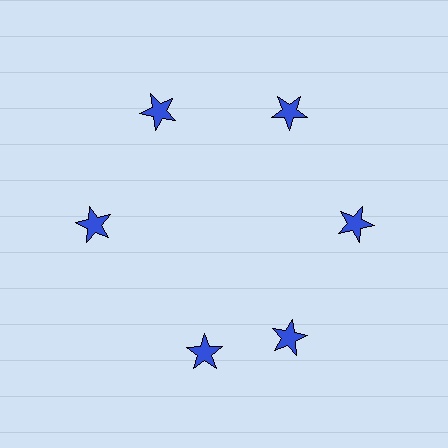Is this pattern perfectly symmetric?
No. The 6 blue stars are arranged in a ring, but one element near the 7 o'clock position is rotated out of alignment along the ring, breaking the 6-fold rotational symmetry.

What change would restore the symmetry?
The symmetry would be restored by rotating it back into even spacing with its neighbors so that all 6 stars sit at equal angles and equal distance from the center.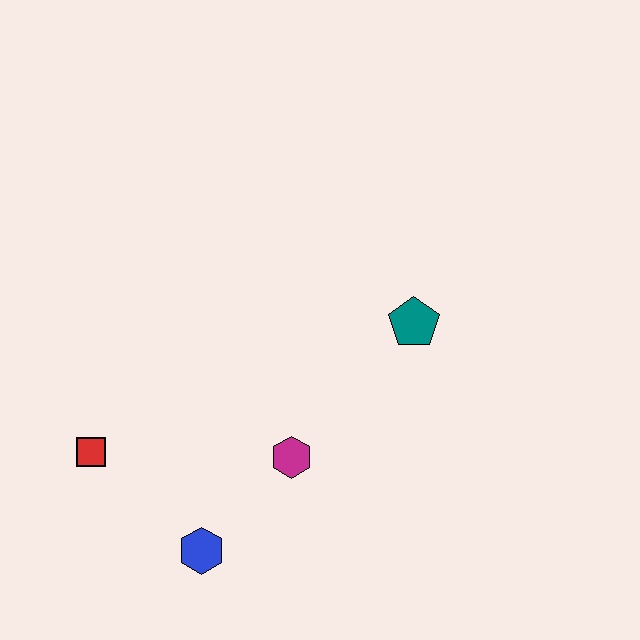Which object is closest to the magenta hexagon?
The blue hexagon is closest to the magenta hexagon.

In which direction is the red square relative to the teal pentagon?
The red square is to the left of the teal pentagon.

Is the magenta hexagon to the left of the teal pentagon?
Yes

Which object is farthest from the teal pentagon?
The red square is farthest from the teal pentagon.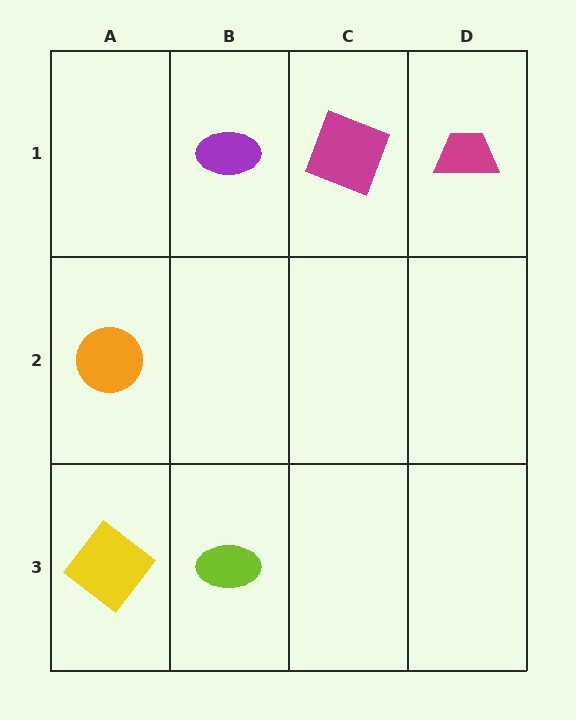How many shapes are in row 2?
1 shape.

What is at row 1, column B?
A purple ellipse.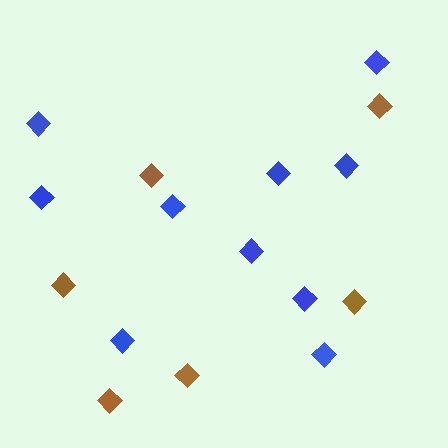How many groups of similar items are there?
There are 2 groups: one group of blue diamonds (10) and one group of brown diamonds (6).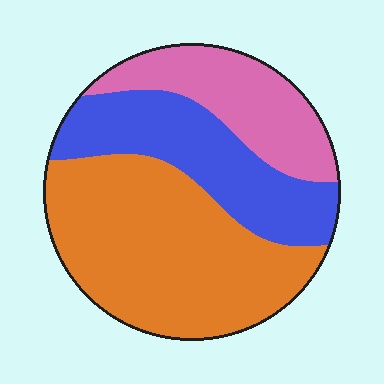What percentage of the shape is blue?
Blue takes up between a sixth and a third of the shape.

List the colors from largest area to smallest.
From largest to smallest: orange, blue, pink.